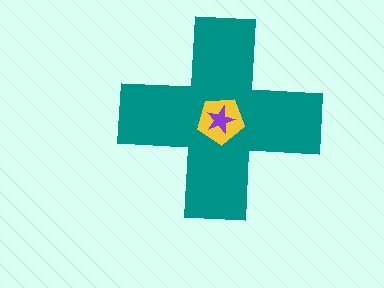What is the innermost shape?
The purple star.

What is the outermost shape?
The teal cross.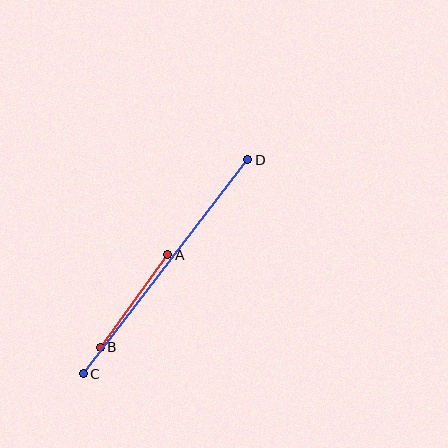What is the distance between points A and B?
The distance is approximately 115 pixels.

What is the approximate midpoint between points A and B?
The midpoint is at approximately (134, 301) pixels.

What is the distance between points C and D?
The distance is approximately 270 pixels.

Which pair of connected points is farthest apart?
Points C and D are farthest apart.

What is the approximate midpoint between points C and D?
The midpoint is at approximately (165, 267) pixels.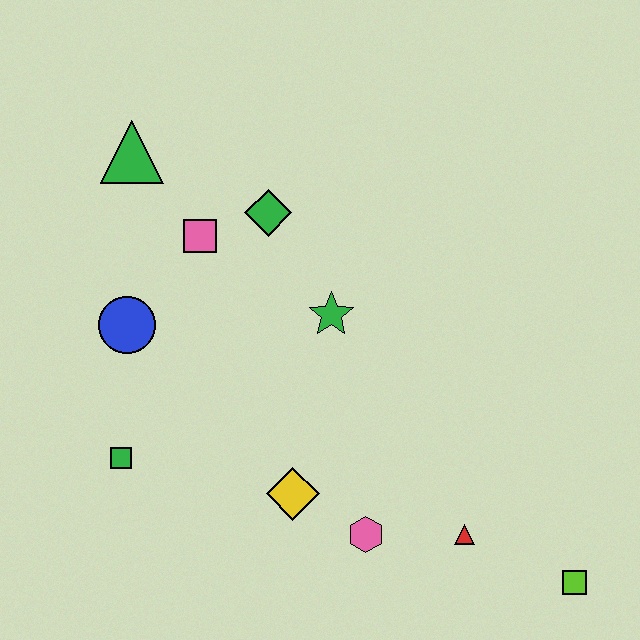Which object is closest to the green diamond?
The pink square is closest to the green diamond.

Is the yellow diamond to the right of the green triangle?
Yes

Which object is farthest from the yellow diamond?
The green triangle is farthest from the yellow diamond.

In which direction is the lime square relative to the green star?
The lime square is below the green star.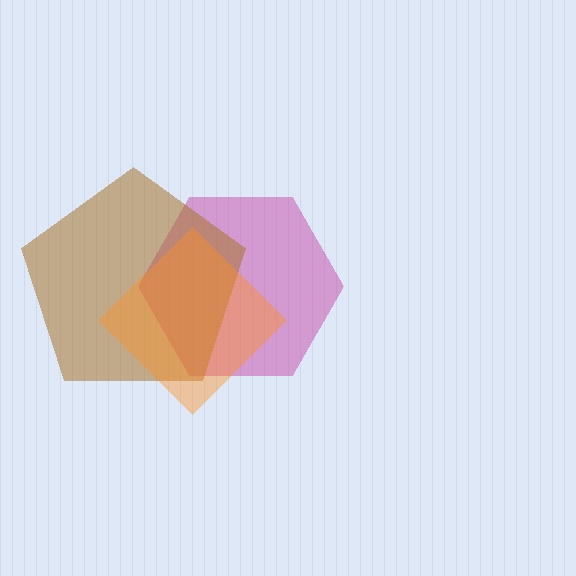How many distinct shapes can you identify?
There are 3 distinct shapes: a magenta hexagon, a brown pentagon, an orange diamond.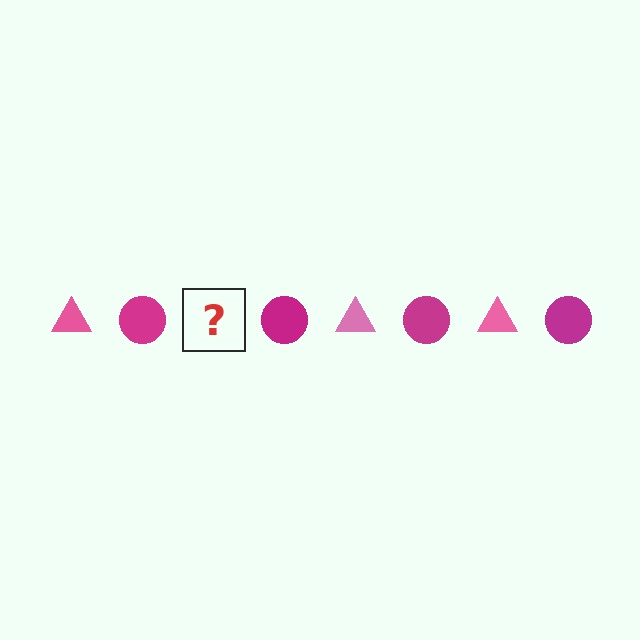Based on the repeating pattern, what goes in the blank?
The blank should be a pink triangle.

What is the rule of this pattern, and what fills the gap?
The rule is that the pattern alternates between pink triangle and magenta circle. The gap should be filled with a pink triangle.